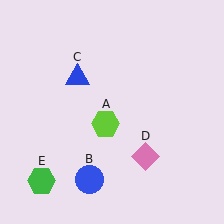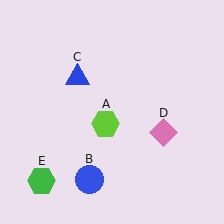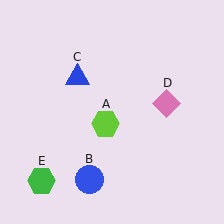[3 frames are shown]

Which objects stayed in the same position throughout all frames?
Lime hexagon (object A) and blue circle (object B) and blue triangle (object C) and green hexagon (object E) remained stationary.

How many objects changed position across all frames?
1 object changed position: pink diamond (object D).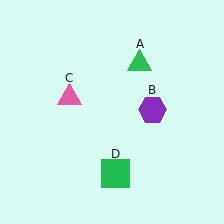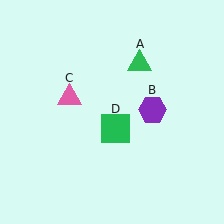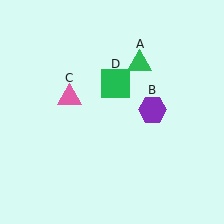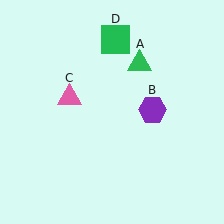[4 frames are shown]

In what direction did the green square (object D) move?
The green square (object D) moved up.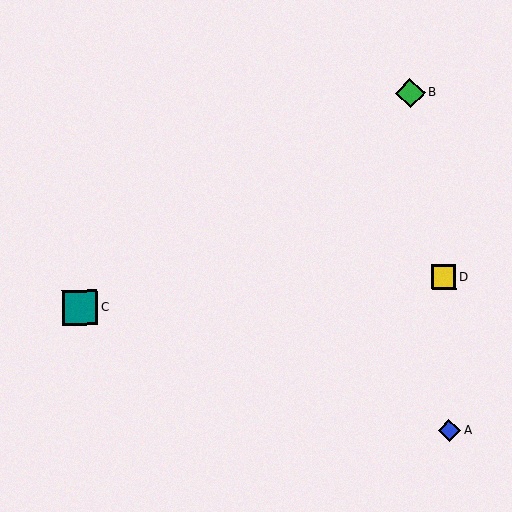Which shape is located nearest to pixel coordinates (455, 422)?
The blue diamond (labeled A) at (449, 430) is nearest to that location.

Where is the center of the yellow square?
The center of the yellow square is at (444, 278).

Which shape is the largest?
The teal square (labeled C) is the largest.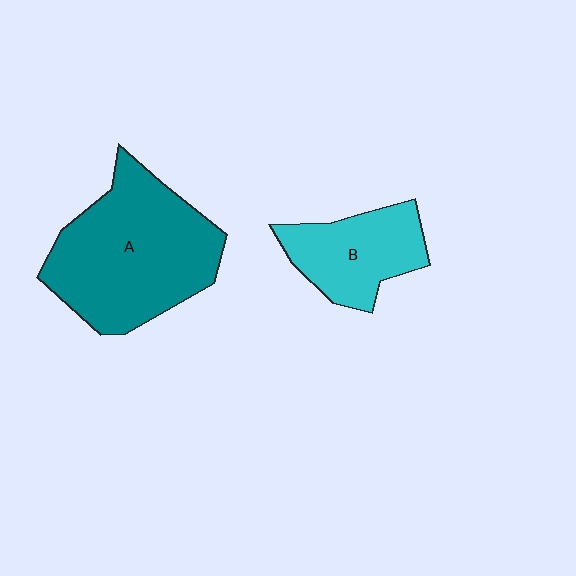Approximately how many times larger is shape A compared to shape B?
Approximately 1.9 times.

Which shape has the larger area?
Shape A (teal).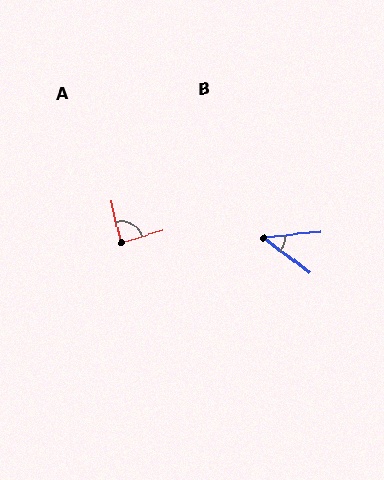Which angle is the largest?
A, at approximately 87 degrees.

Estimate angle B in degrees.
Approximately 44 degrees.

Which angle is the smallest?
B, at approximately 44 degrees.